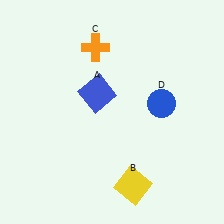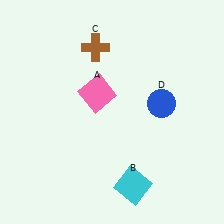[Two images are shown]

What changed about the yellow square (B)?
In Image 1, B is yellow. In Image 2, it changed to cyan.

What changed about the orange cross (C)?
In Image 1, C is orange. In Image 2, it changed to brown.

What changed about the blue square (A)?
In Image 1, A is blue. In Image 2, it changed to pink.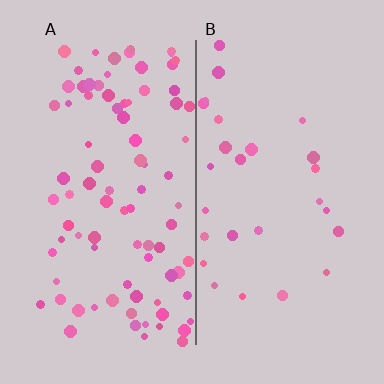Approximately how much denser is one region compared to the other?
Approximately 3.1× — region A over region B.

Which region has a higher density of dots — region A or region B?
A (the left).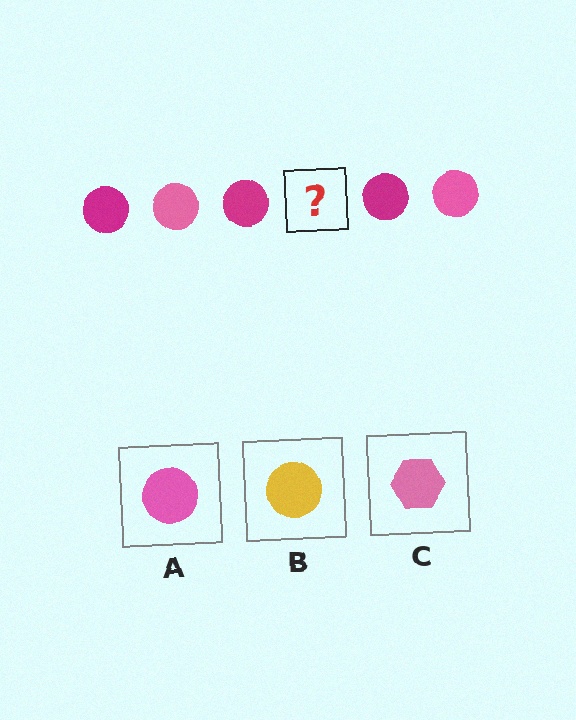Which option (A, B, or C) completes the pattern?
A.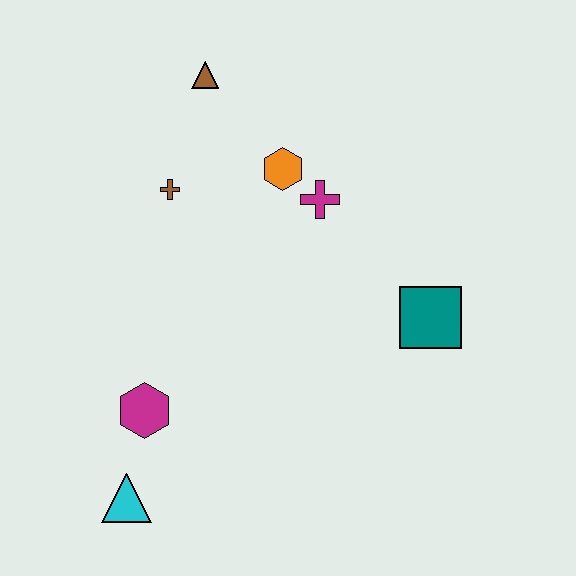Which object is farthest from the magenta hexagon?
The brown triangle is farthest from the magenta hexagon.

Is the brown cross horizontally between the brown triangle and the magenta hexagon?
Yes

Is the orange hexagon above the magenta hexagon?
Yes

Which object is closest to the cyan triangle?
The magenta hexagon is closest to the cyan triangle.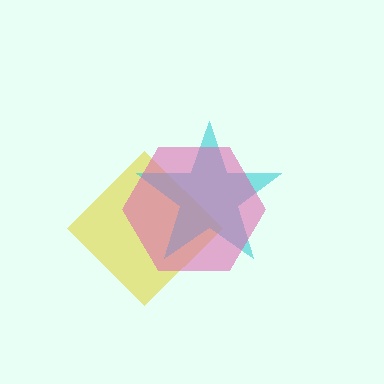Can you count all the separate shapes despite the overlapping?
Yes, there are 3 separate shapes.